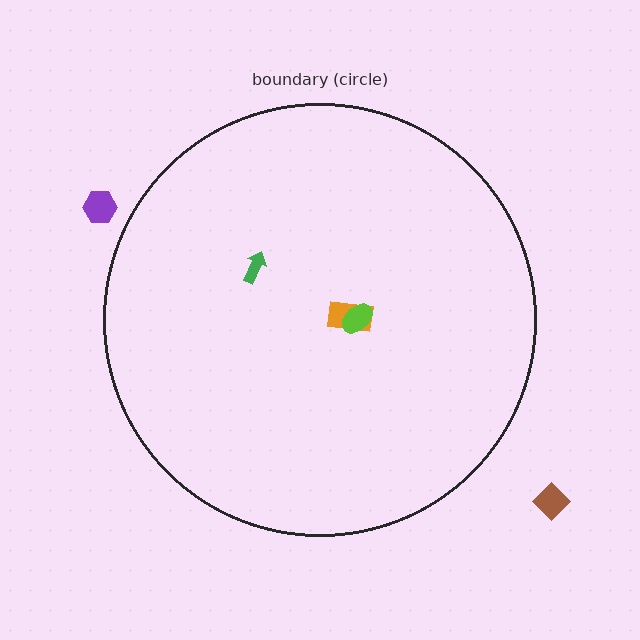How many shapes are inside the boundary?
3 inside, 2 outside.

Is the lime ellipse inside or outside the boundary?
Inside.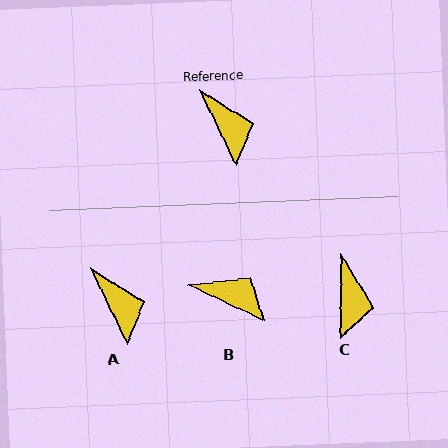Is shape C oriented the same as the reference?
No, it is off by about 27 degrees.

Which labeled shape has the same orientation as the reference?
A.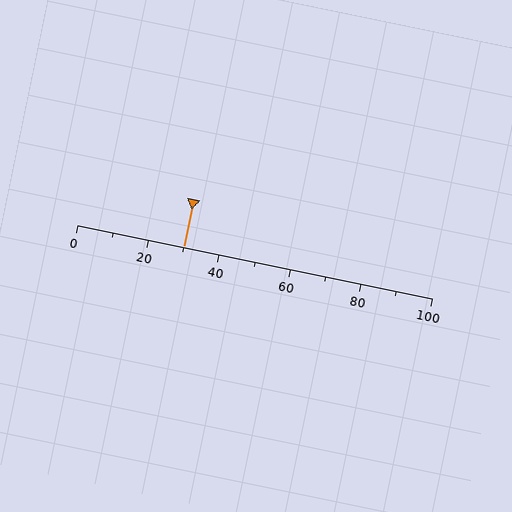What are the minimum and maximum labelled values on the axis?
The axis runs from 0 to 100.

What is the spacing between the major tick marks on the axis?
The major ticks are spaced 20 apart.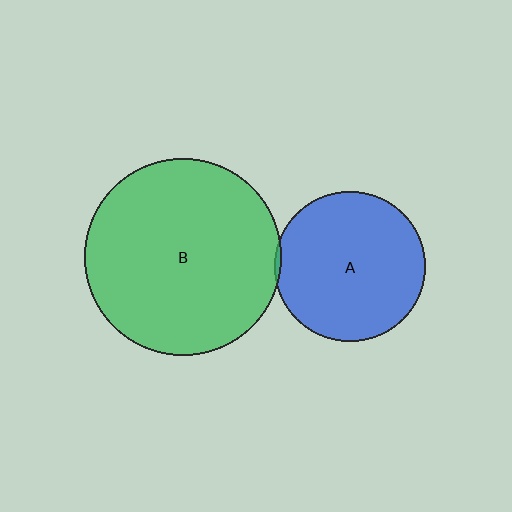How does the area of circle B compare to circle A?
Approximately 1.7 times.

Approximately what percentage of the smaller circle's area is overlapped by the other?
Approximately 5%.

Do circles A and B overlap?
Yes.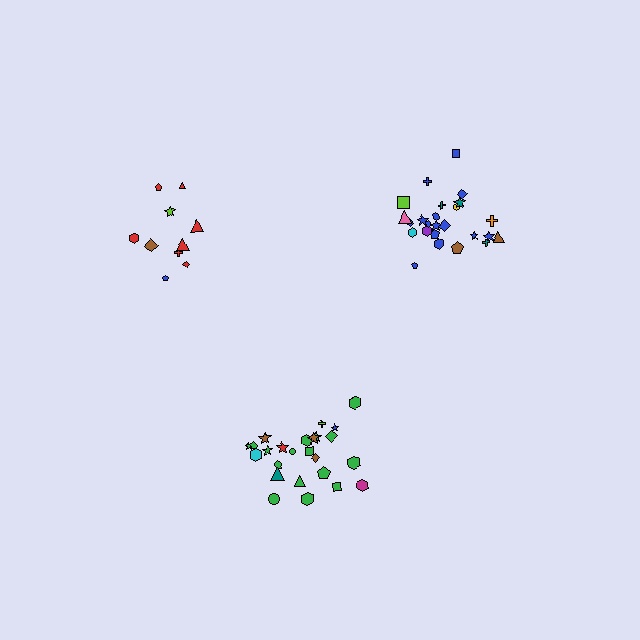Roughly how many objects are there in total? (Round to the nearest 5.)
Roughly 60 objects in total.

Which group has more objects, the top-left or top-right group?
The top-right group.